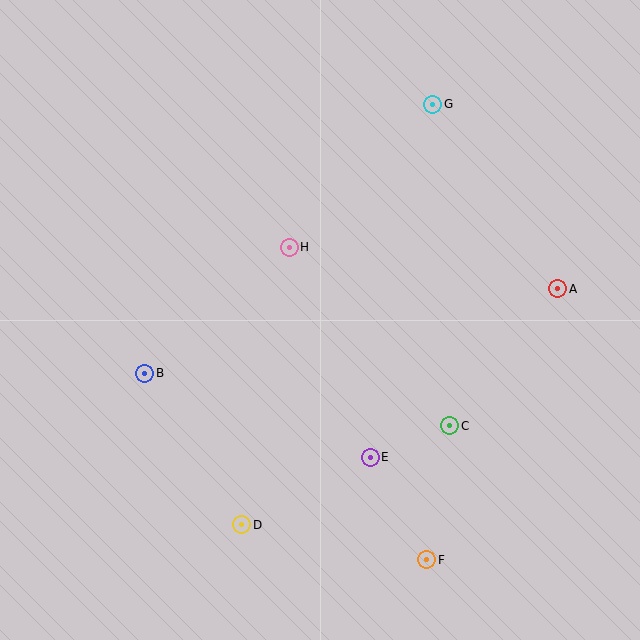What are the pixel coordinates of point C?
Point C is at (449, 426).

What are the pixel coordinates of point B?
Point B is at (145, 373).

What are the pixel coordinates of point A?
Point A is at (558, 289).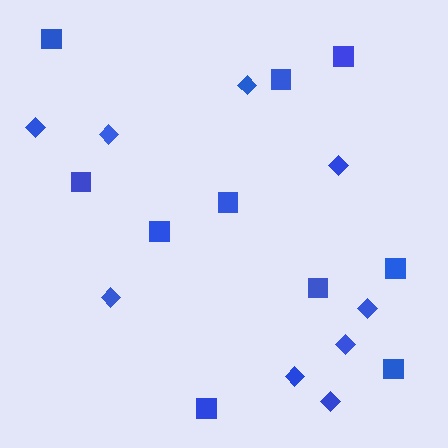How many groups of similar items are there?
There are 2 groups: one group of squares (10) and one group of diamonds (9).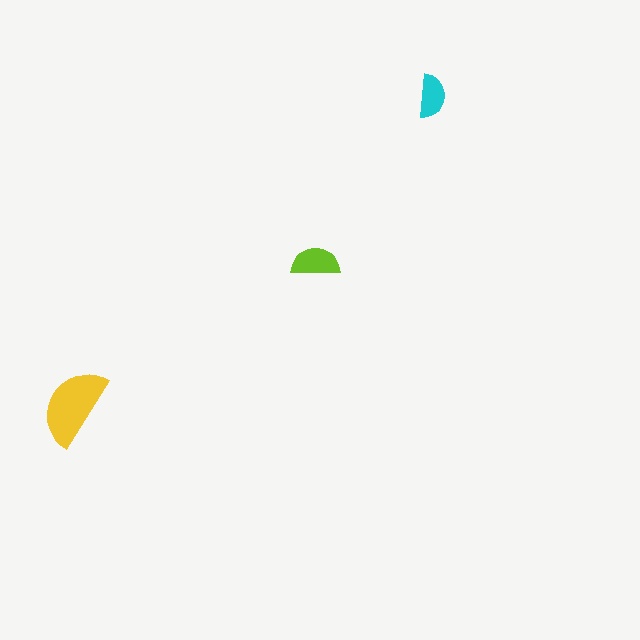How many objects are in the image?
There are 3 objects in the image.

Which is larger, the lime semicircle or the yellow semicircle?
The yellow one.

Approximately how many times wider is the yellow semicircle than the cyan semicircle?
About 2 times wider.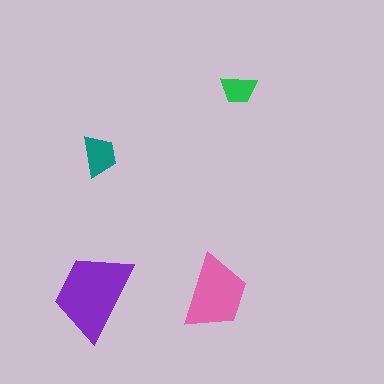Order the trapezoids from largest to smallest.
the purple one, the pink one, the teal one, the green one.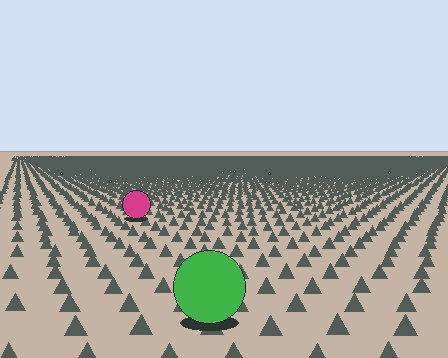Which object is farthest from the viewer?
The magenta circle is farthest from the viewer. It appears smaller and the ground texture around it is denser.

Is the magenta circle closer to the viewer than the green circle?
No. The green circle is closer — you can tell from the texture gradient: the ground texture is coarser near it.